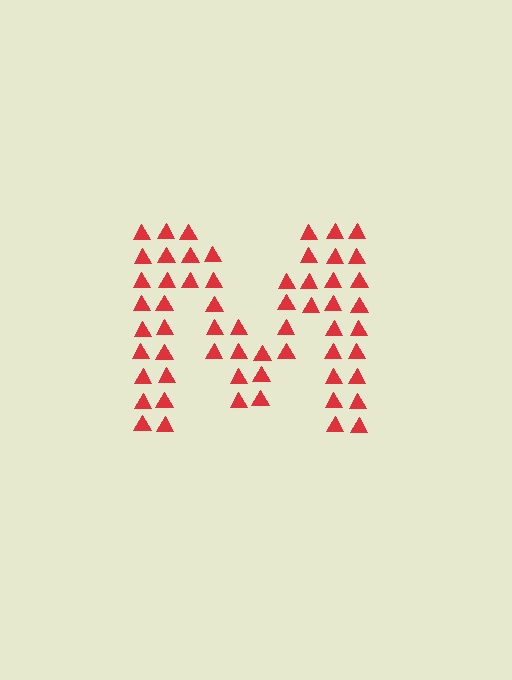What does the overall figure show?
The overall figure shows the letter M.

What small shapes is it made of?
It is made of small triangles.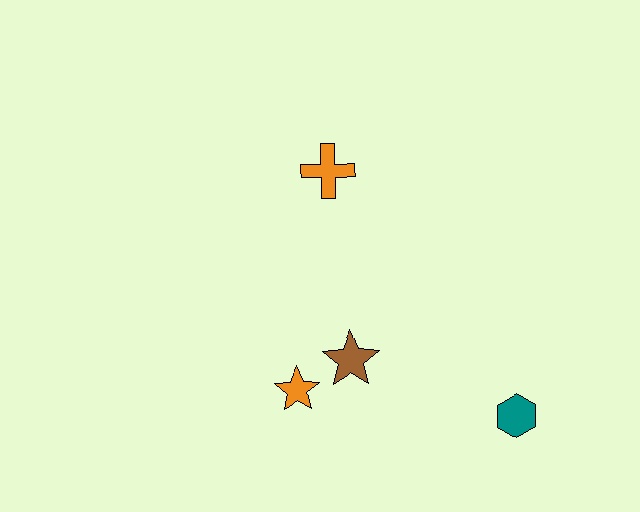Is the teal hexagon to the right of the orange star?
Yes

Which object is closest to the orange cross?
The brown star is closest to the orange cross.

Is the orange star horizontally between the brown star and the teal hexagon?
No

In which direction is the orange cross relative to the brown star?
The orange cross is above the brown star.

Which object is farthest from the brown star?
The orange cross is farthest from the brown star.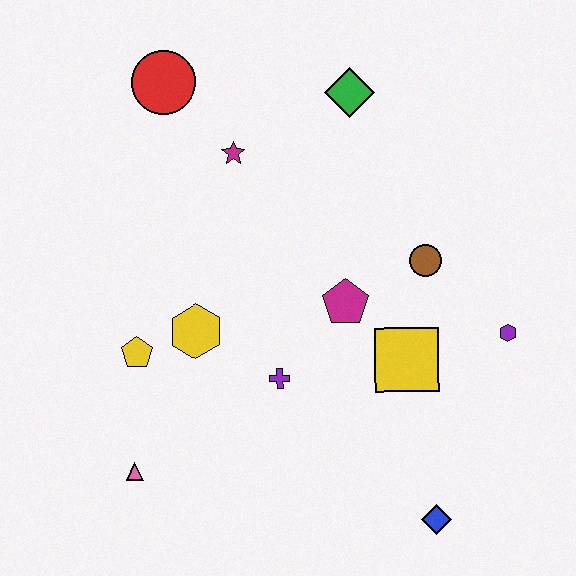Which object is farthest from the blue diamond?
The red circle is farthest from the blue diamond.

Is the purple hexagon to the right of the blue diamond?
Yes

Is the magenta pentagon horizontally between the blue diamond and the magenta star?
Yes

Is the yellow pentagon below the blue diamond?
No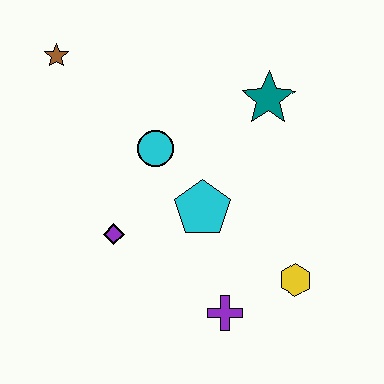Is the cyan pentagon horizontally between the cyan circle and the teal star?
Yes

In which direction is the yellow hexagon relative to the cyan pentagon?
The yellow hexagon is to the right of the cyan pentagon.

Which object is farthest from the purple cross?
The brown star is farthest from the purple cross.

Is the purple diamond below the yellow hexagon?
No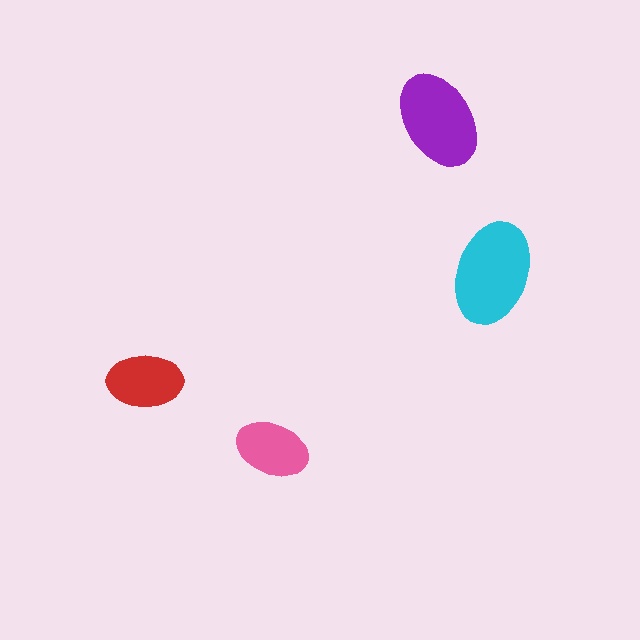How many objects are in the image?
There are 4 objects in the image.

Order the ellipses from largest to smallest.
the cyan one, the purple one, the red one, the pink one.